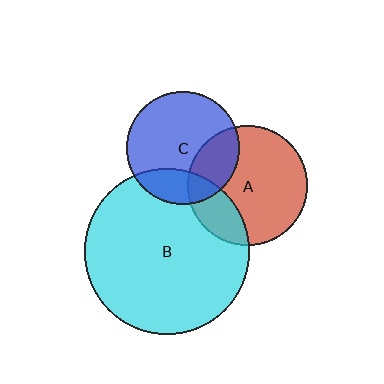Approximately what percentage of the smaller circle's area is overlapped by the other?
Approximately 20%.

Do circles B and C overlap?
Yes.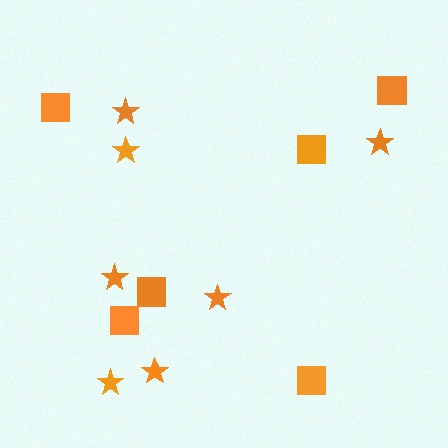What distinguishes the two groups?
There are 2 groups: one group of squares (6) and one group of stars (7).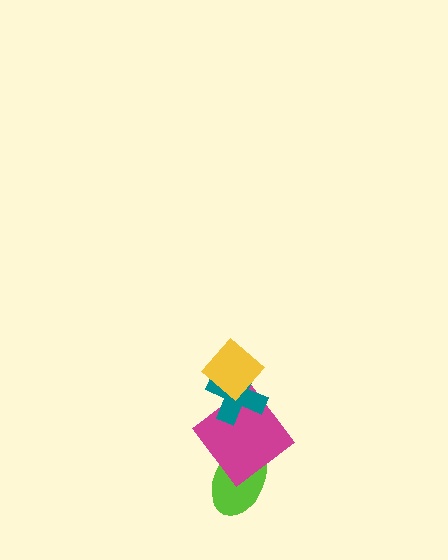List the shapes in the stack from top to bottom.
From top to bottom: the yellow diamond, the teal cross, the magenta diamond, the lime ellipse.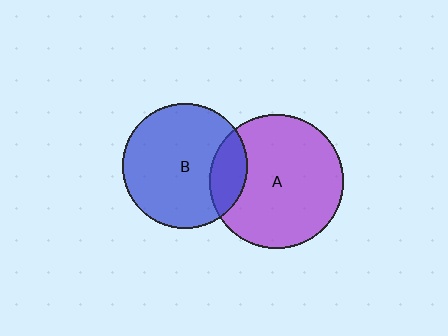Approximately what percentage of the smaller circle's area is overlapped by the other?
Approximately 20%.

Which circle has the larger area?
Circle A (purple).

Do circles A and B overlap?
Yes.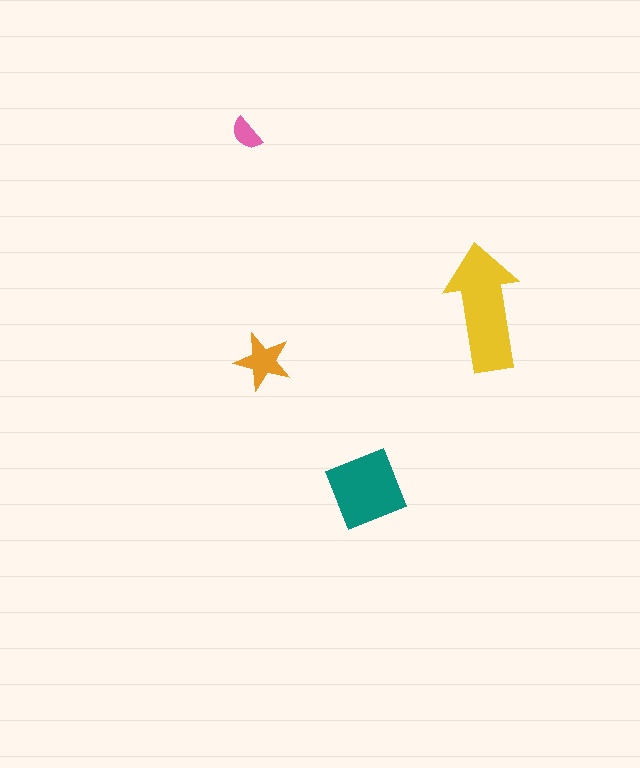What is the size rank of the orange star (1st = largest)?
3rd.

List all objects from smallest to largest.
The pink semicircle, the orange star, the teal diamond, the yellow arrow.